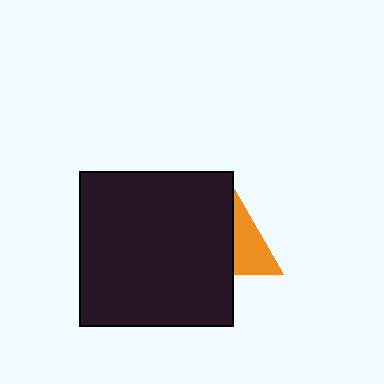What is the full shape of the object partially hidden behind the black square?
The partially hidden object is an orange triangle.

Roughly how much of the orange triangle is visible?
A small part of it is visible (roughly 45%).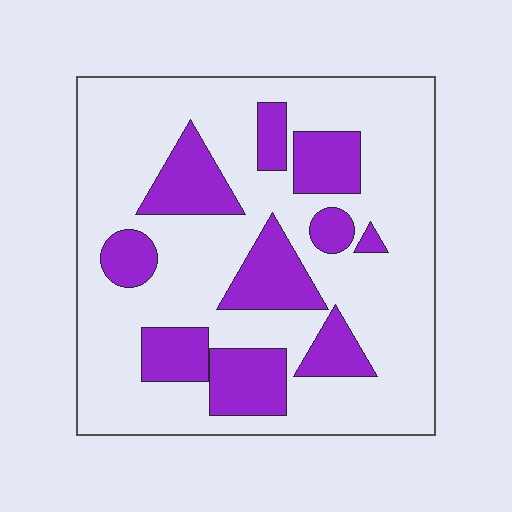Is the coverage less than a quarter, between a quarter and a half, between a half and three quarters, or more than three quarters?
Between a quarter and a half.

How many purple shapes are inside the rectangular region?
10.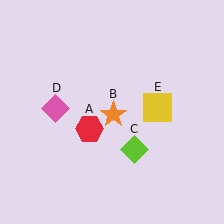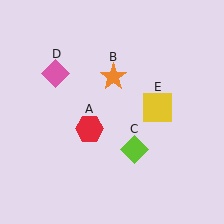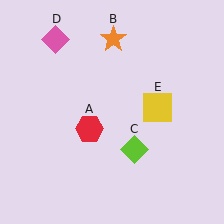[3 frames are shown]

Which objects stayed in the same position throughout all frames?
Red hexagon (object A) and lime diamond (object C) and yellow square (object E) remained stationary.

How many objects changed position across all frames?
2 objects changed position: orange star (object B), pink diamond (object D).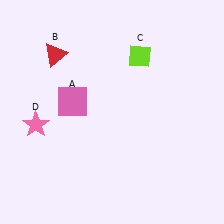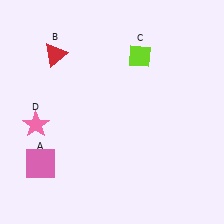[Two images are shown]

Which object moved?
The pink square (A) moved down.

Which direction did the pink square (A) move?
The pink square (A) moved down.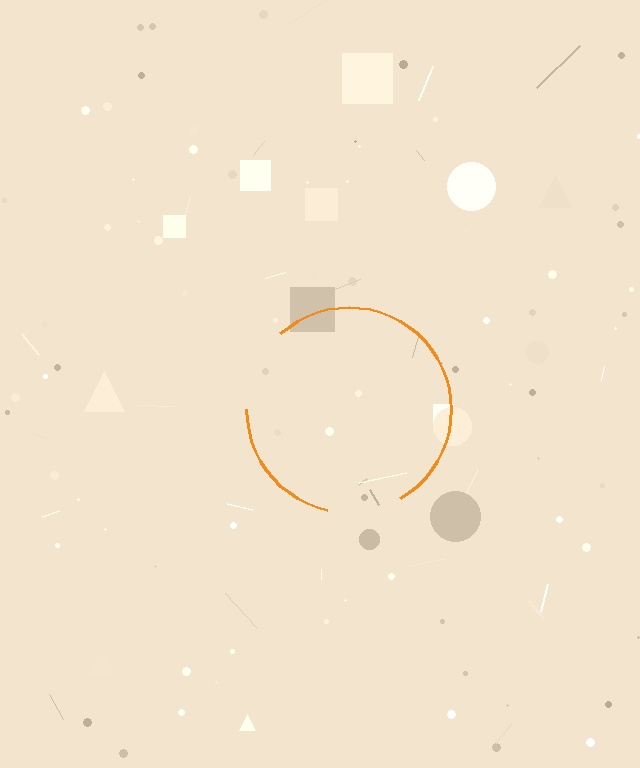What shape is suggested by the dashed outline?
The dashed outline suggests a circle.